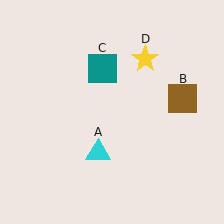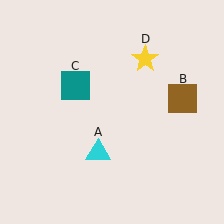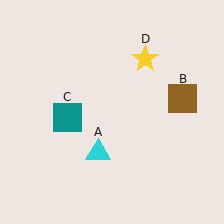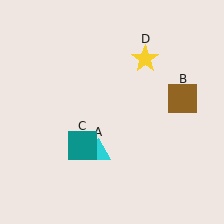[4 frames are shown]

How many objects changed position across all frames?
1 object changed position: teal square (object C).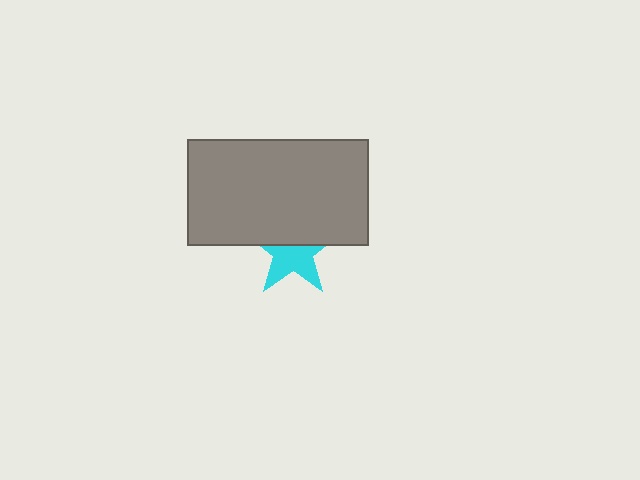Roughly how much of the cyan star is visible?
About half of it is visible (roughly 56%).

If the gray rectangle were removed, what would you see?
You would see the complete cyan star.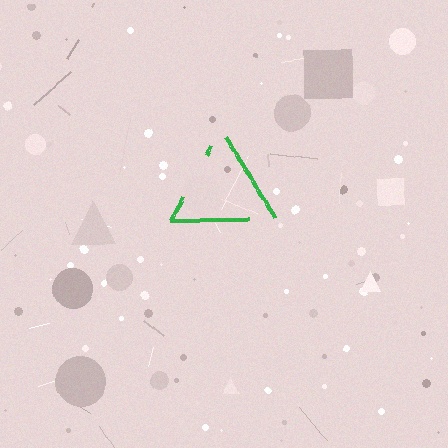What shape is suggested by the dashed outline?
The dashed outline suggests a triangle.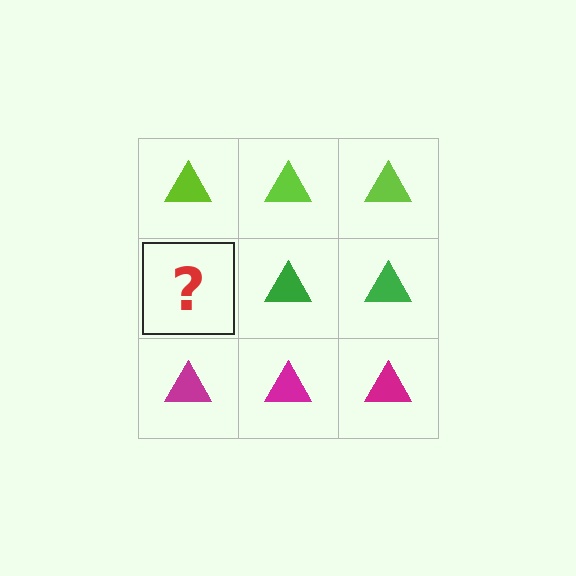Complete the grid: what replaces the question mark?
The question mark should be replaced with a green triangle.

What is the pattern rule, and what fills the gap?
The rule is that each row has a consistent color. The gap should be filled with a green triangle.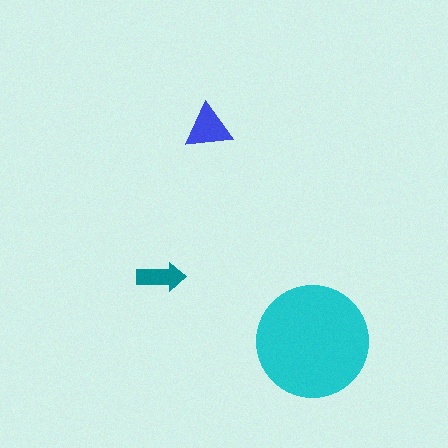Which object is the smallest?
The teal arrow.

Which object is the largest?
The cyan circle.